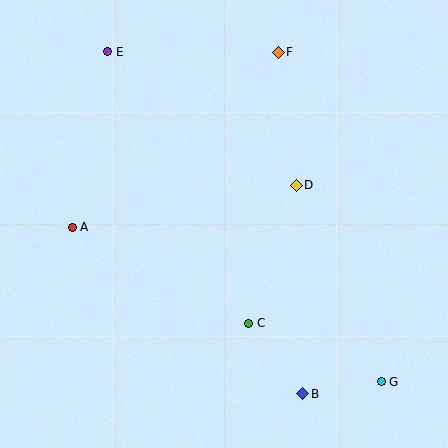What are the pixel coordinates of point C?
Point C is at (249, 323).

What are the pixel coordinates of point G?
Point G is at (381, 382).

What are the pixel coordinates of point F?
Point F is at (278, 52).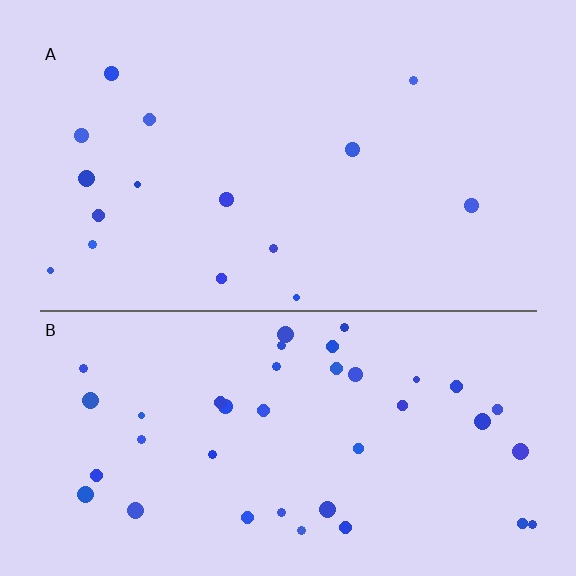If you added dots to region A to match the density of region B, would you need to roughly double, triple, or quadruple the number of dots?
Approximately triple.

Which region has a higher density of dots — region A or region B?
B (the bottom).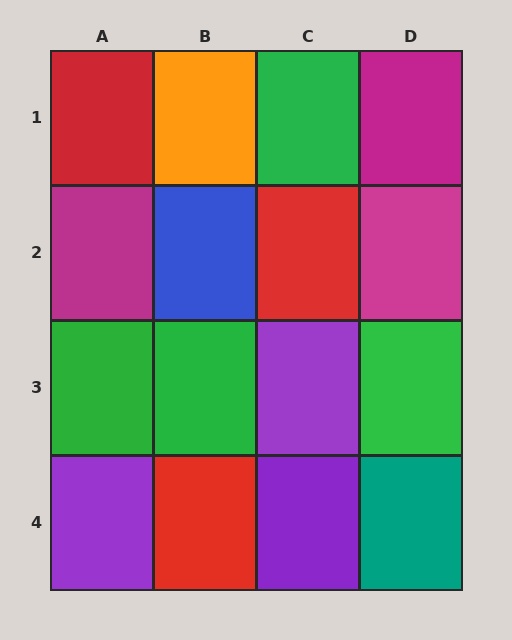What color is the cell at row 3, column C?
Purple.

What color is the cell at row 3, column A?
Green.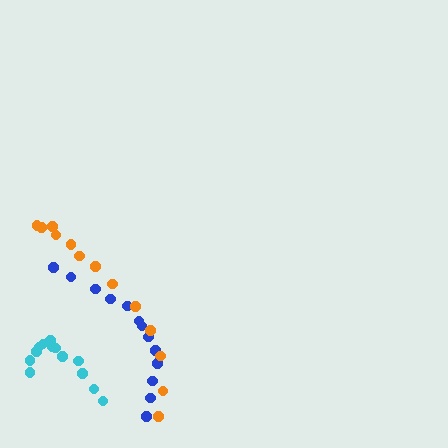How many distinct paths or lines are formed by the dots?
There are 3 distinct paths.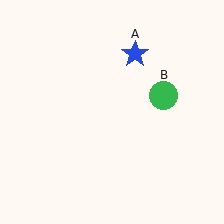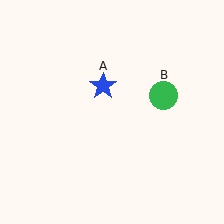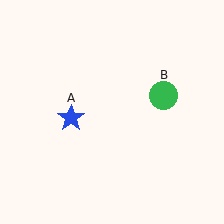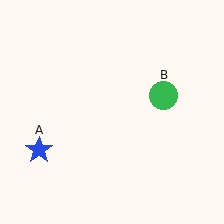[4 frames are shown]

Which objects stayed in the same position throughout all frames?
Green circle (object B) remained stationary.